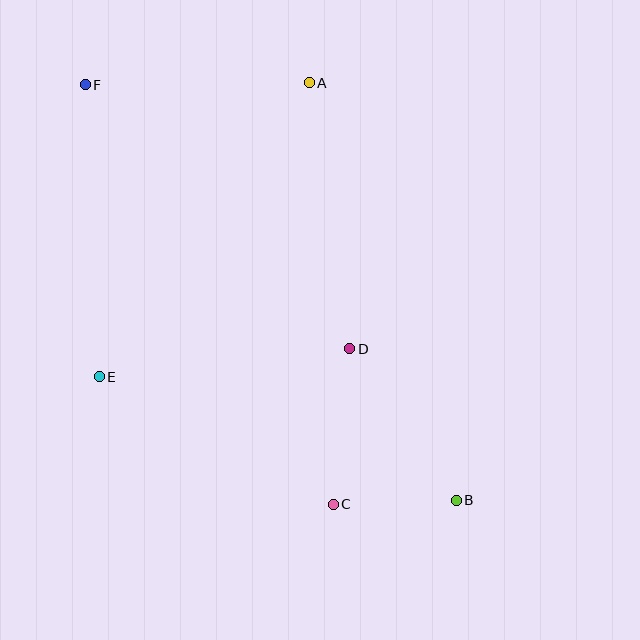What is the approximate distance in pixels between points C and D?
The distance between C and D is approximately 156 pixels.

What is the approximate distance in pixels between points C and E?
The distance between C and E is approximately 266 pixels.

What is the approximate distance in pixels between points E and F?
The distance between E and F is approximately 293 pixels.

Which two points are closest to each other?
Points B and C are closest to each other.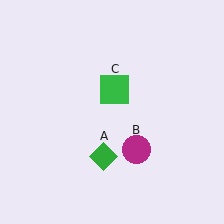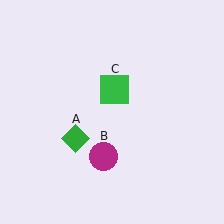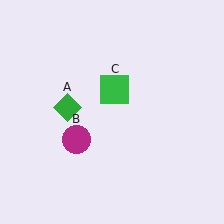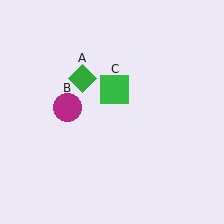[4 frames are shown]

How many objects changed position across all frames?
2 objects changed position: green diamond (object A), magenta circle (object B).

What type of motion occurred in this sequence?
The green diamond (object A), magenta circle (object B) rotated clockwise around the center of the scene.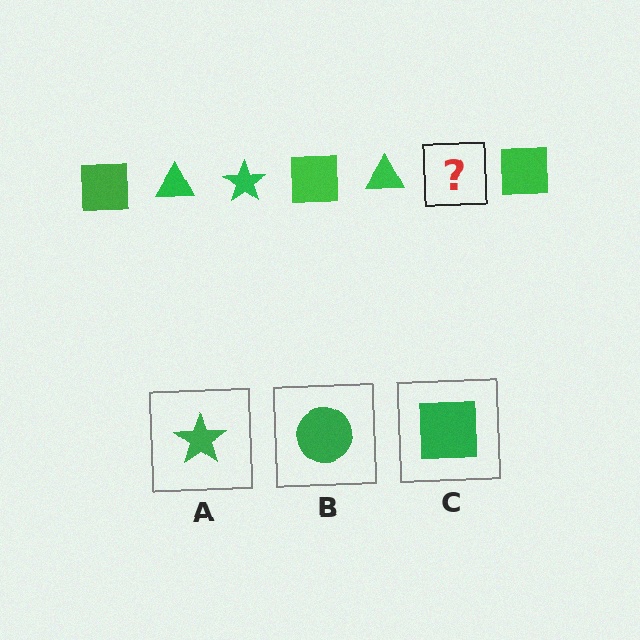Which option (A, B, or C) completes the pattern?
A.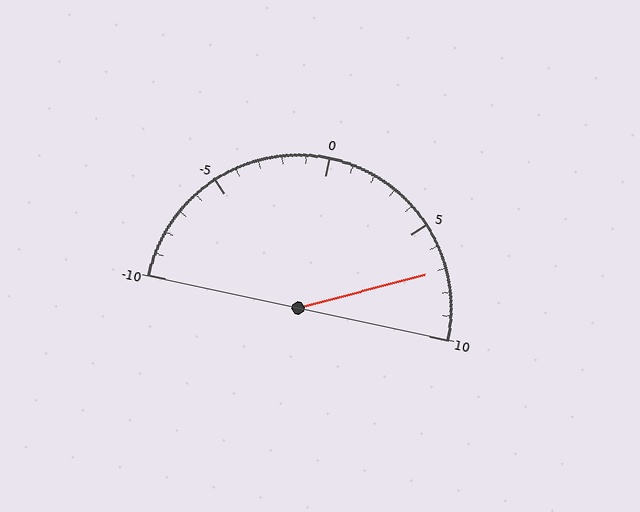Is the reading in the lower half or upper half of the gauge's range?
The reading is in the upper half of the range (-10 to 10).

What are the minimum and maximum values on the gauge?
The gauge ranges from -10 to 10.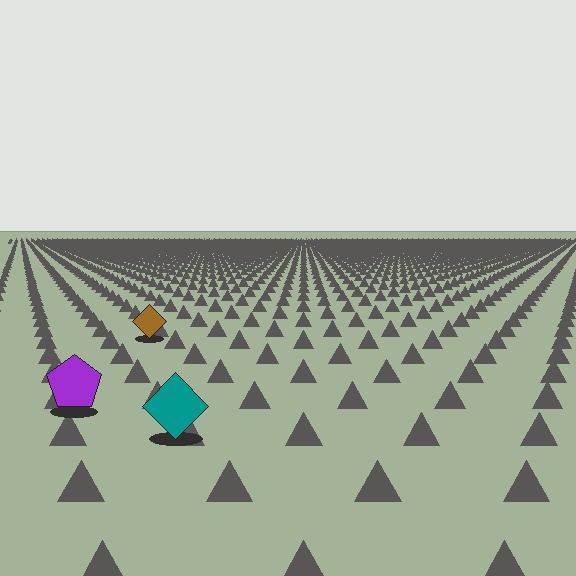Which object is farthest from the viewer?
The brown diamond is farthest from the viewer. It appears smaller and the ground texture around it is denser.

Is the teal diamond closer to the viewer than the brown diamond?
Yes. The teal diamond is closer — you can tell from the texture gradient: the ground texture is coarser near it.